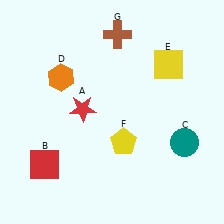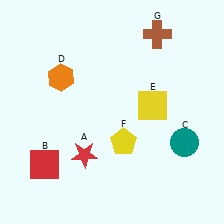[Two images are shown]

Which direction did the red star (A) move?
The red star (A) moved down.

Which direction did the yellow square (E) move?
The yellow square (E) moved down.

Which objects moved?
The objects that moved are: the red star (A), the yellow square (E), the brown cross (G).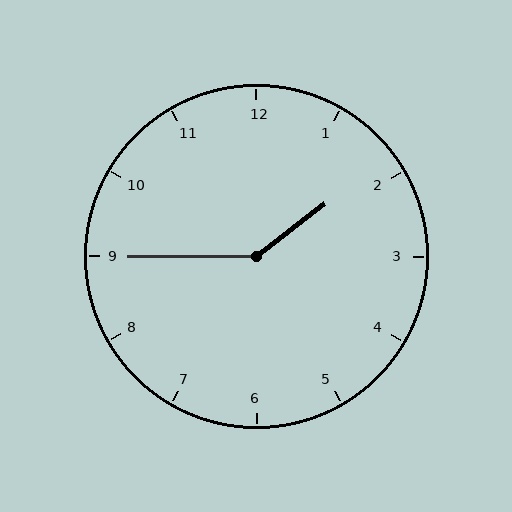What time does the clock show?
1:45.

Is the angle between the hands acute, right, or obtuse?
It is obtuse.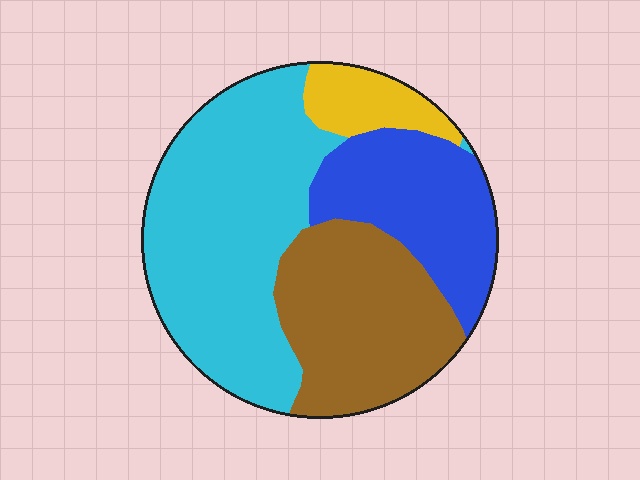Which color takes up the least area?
Yellow, at roughly 10%.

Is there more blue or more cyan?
Cyan.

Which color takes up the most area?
Cyan, at roughly 45%.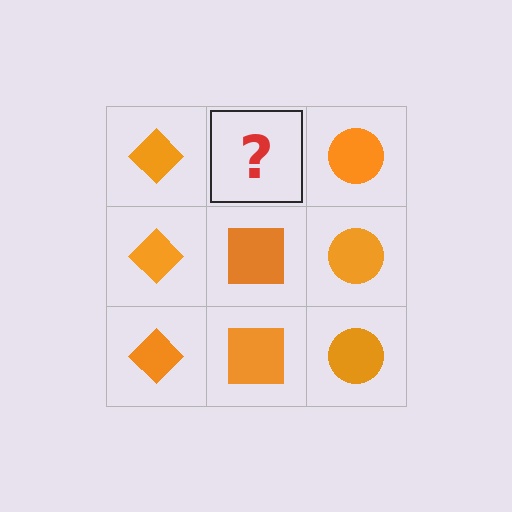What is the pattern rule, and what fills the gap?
The rule is that each column has a consistent shape. The gap should be filled with an orange square.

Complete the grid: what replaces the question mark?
The question mark should be replaced with an orange square.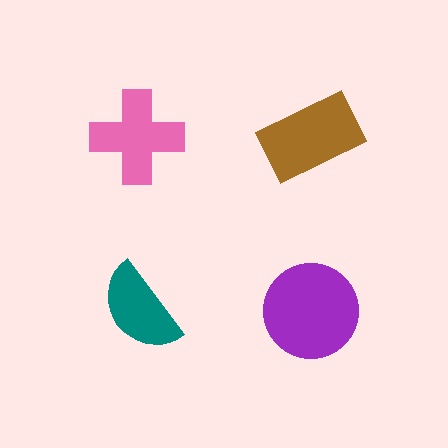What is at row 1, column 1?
A pink cross.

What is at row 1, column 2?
A brown rectangle.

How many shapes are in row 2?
2 shapes.